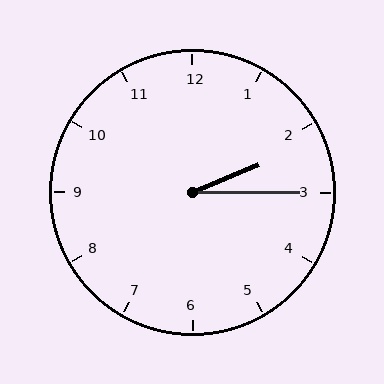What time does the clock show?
2:15.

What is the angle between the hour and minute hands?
Approximately 22 degrees.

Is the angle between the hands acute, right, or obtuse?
It is acute.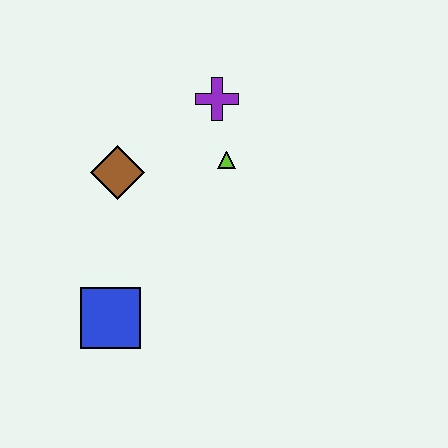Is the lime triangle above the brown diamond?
Yes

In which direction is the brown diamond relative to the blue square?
The brown diamond is above the blue square.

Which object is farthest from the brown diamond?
The blue square is farthest from the brown diamond.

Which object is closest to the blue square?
The brown diamond is closest to the blue square.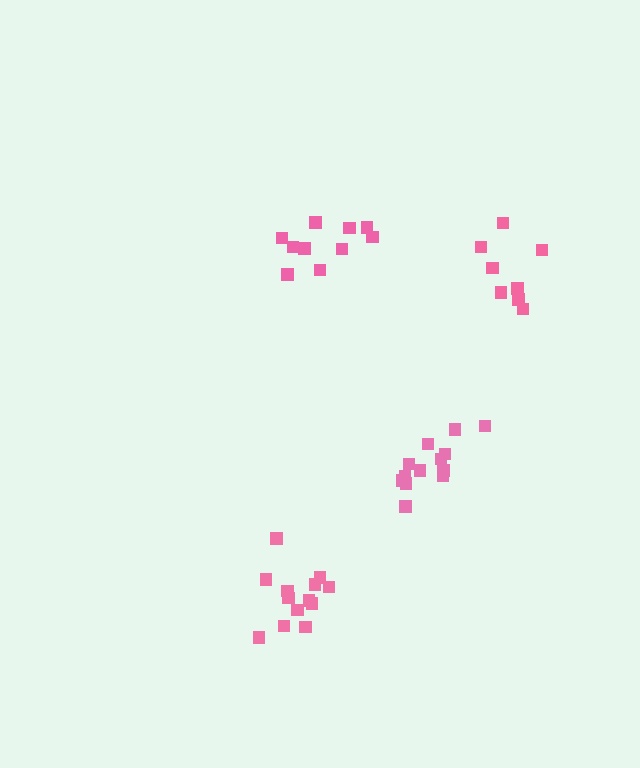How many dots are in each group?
Group 1: 10 dots, Group 2: 13 dots, Group 3: 8 dots, Group 4: 13 dots (44 total).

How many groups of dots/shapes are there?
There are 4 groups.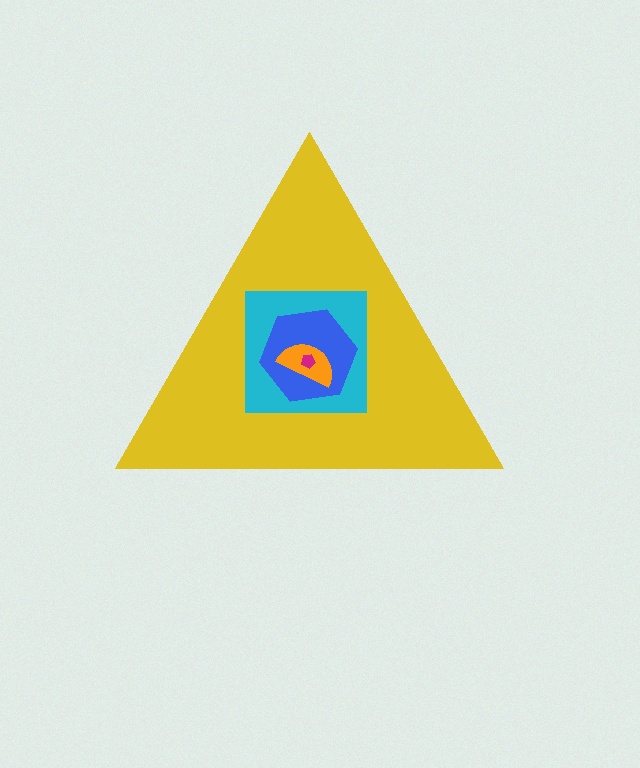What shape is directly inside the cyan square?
The blue hexagon.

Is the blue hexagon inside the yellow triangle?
Yes.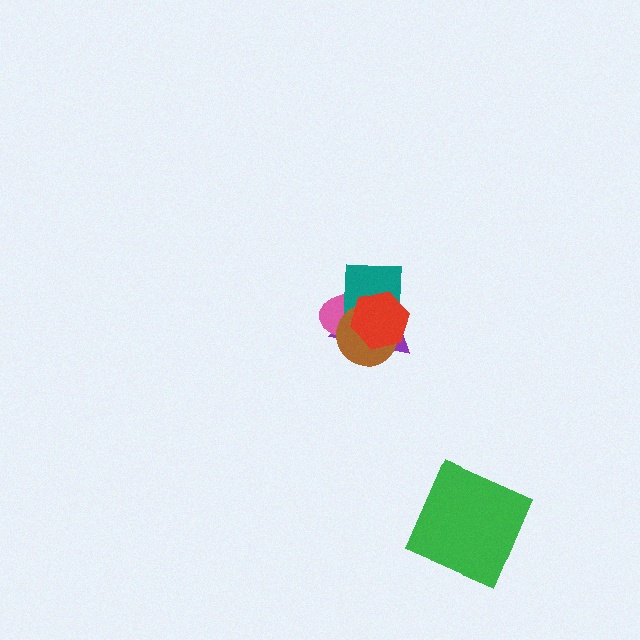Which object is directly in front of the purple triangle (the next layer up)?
The pink ellipse is directly in front of the purple triangle.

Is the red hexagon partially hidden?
No, no other shape covers it.